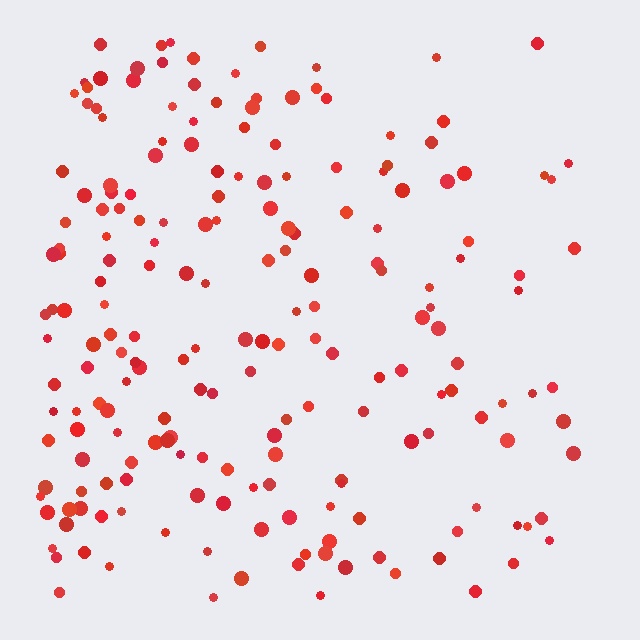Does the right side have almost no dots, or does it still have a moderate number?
Still a moderate number, just noticeably fewer than the left.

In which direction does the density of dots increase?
From right to left, with the left side densest.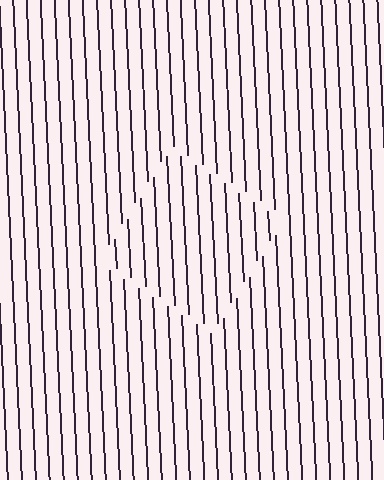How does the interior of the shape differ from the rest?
The interior of the shape contains the same grating, shifted by half a period — the contour is defined by the phase discontinuity where line-ends from the inner and outer gratings abut.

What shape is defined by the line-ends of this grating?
An illusory square. The interior of the shape contains the same grating, shifted by half a period — the contour is defined by the phase discontinuity where line-ends from the inner and outer gratings abut.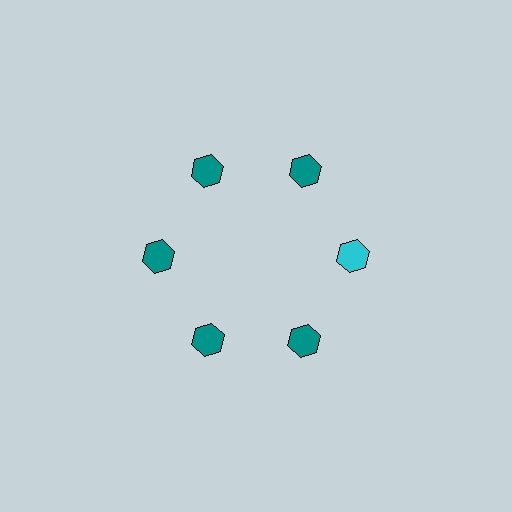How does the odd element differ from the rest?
It has a different color: cyan instead of teal.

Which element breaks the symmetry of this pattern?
The cyan hexagon at roughly the 3 o'clock position breaks the symmetry. All other shapes are teal hexagons.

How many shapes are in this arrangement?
There are 6 shapes arranged in a ring pattern.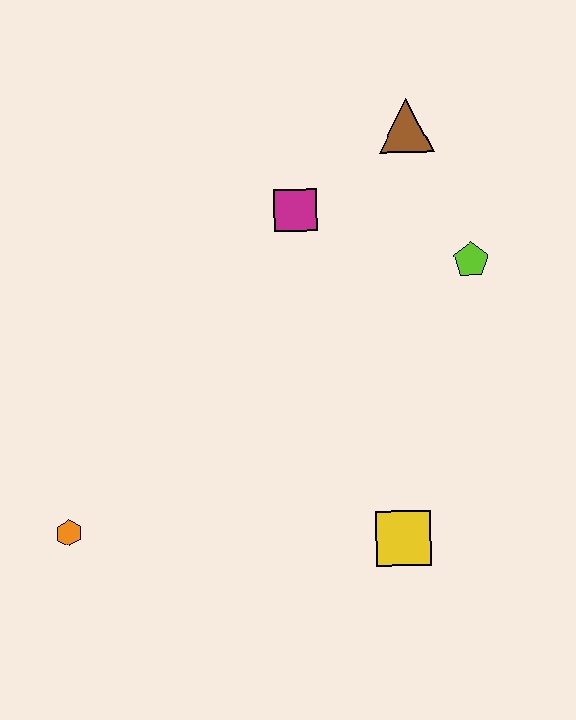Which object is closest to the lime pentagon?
The brown triangle is closest to the lime pentagon.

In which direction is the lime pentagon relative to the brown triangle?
The lime pentagon is below the brown triangle.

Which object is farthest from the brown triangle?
The orange hexagon is farthest from the brown triangle.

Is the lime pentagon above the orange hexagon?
Yes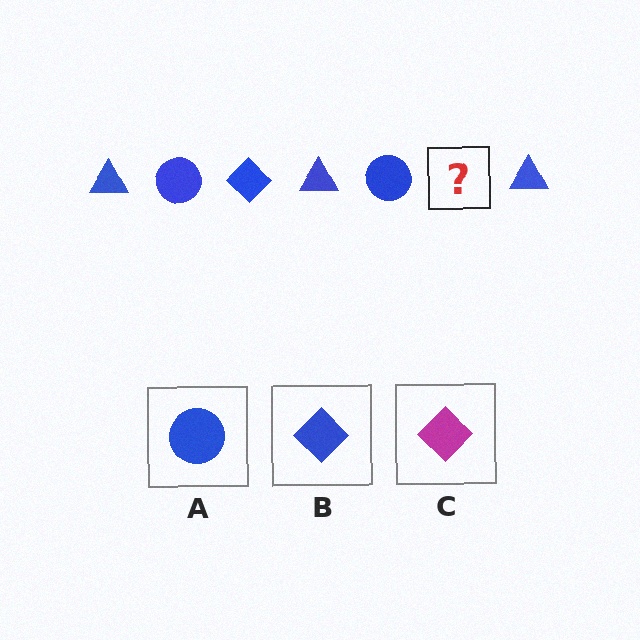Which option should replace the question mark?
Option B.